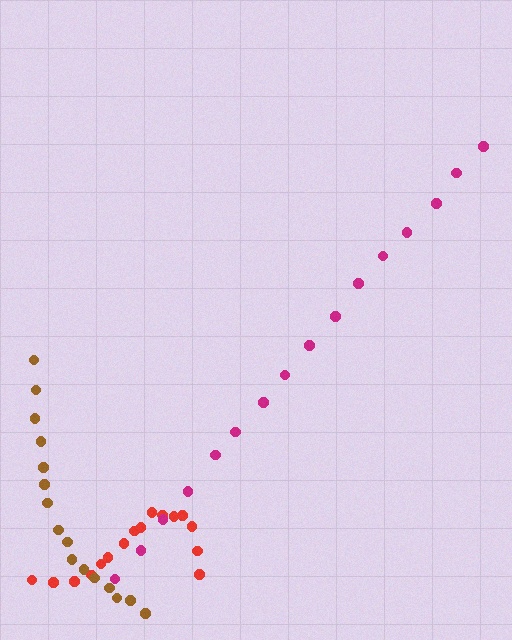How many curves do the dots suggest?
There are 3 distinct paths.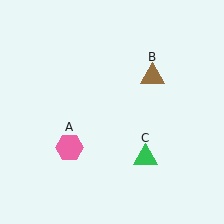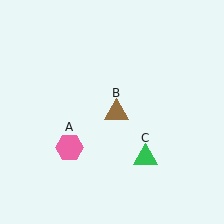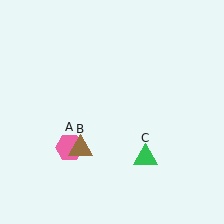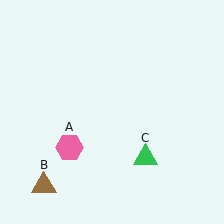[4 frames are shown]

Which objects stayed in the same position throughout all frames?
Pink hexagon (object A) and green triangle (object C) remained stationary.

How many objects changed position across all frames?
1 object changed position: brown triangle (object B).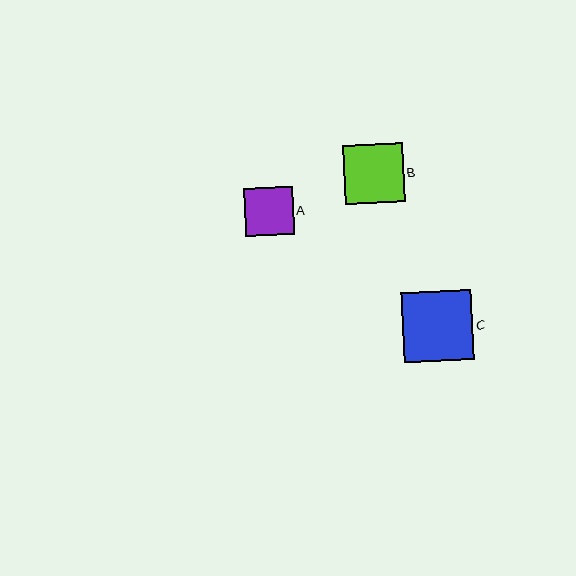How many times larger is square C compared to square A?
Square C is approximately 1.4 times the size of square A.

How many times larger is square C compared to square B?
Square C is approximately 1.2 times the size of square B.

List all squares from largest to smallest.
From largest to smallest: C, B, A.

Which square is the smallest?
Square A is the smallest with a size of approximately 49 pixels.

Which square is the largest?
Square C is the largest with a size of approximately 70 pixels.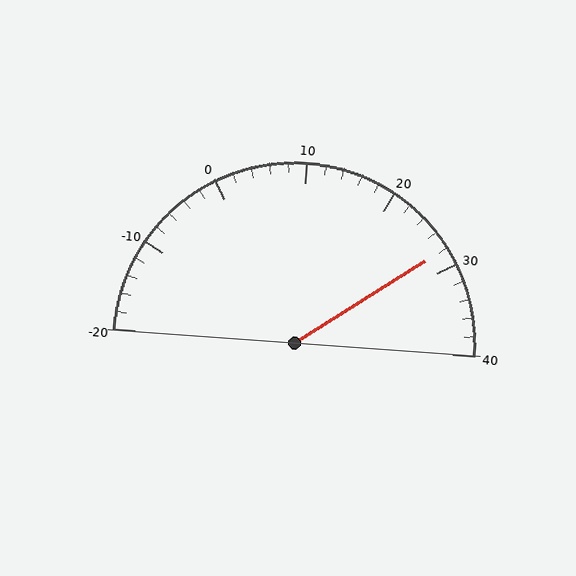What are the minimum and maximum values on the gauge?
The gauge ranges from -20 to 40.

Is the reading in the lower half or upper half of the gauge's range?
The reading is in the upper half of the range (-20 to 40).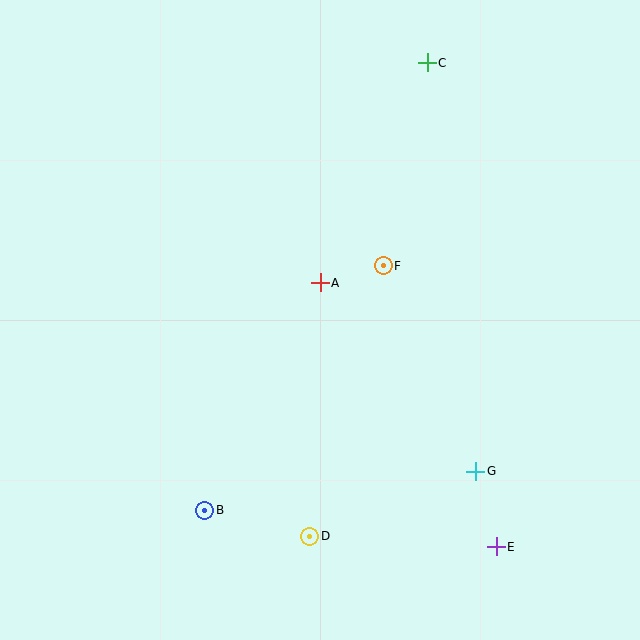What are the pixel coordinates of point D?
Point D is at (310, 536).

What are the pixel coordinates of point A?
Point A is at (320, 283).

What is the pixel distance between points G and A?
The distance between G and A is 244 pixels.